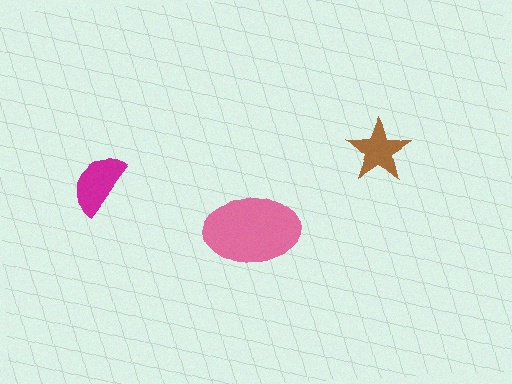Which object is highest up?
The brown star is topmost.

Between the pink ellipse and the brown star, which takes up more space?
The pink ellipse.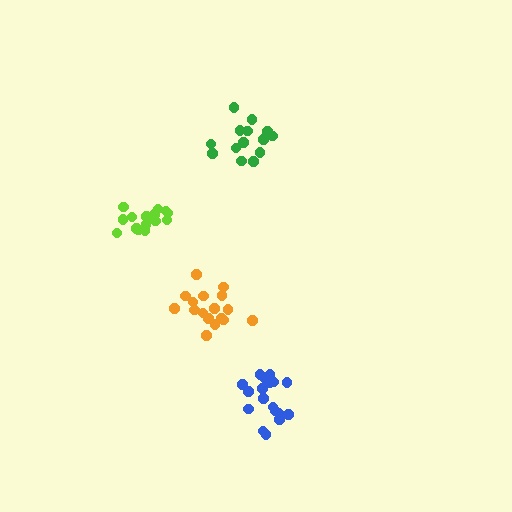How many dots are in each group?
Group 1: 17 dots, Group 2: 14 dots, Group 3: 15 dots, Group 4: 19 dots (65 total).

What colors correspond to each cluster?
The clusters are colored: orange, green, lime, blue.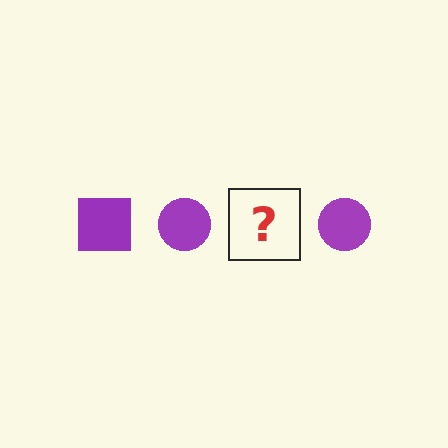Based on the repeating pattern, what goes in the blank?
The blank should be a purple square.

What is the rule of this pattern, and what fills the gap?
The rule is that the pattern cycles through square, circle shapes in purple. The gap should be filled with a purple square.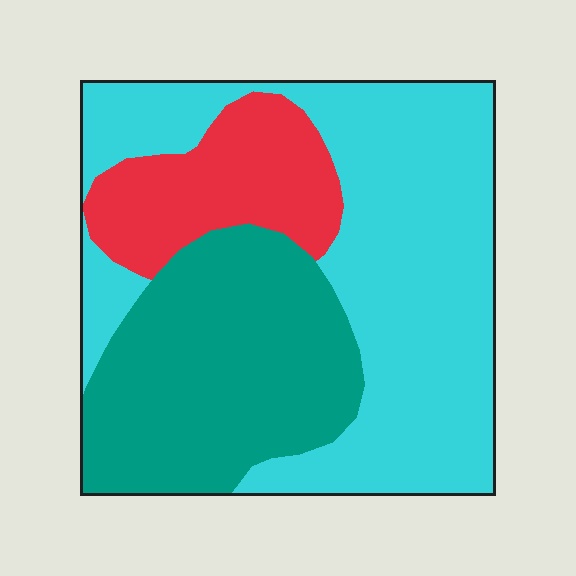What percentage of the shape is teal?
Teal takes up between a sixth and a third of the shape.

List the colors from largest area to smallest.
From largest to smallest: cyan, teal, red.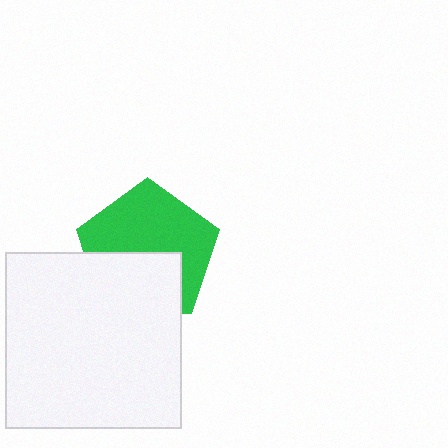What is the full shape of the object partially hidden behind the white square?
The partially hidden object is a green pentagon.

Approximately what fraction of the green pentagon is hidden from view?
Roughly 41% of the green pentagon is hidden behind the white square.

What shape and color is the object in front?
The object in front is a white square.